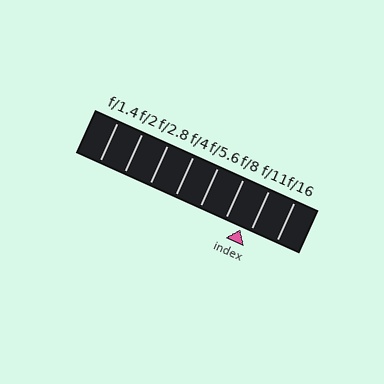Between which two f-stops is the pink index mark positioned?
The index mark is between f/8 and f/11.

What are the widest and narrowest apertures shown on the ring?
The widest aperture shown is f/1.4 and the narrowest is f/16.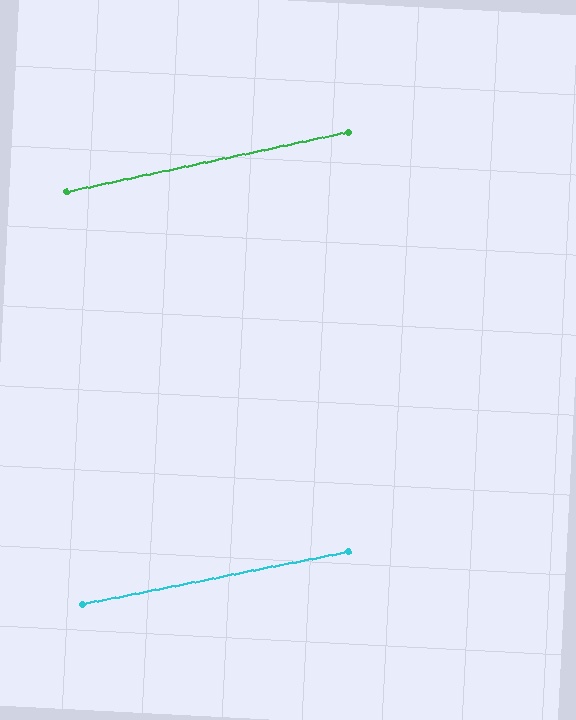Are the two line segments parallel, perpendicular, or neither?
Parallel — their directions differ by only 0.9°.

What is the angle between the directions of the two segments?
Approximately 1 degree.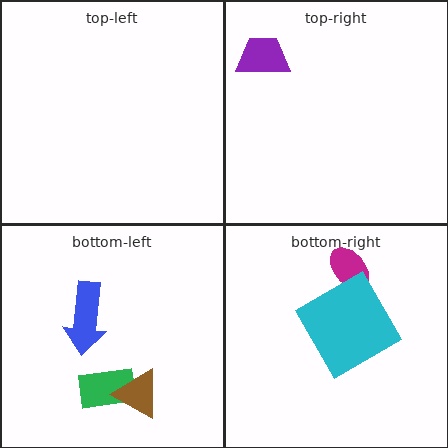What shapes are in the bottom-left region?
The green rectangle, the brown triangle, the blue arrow.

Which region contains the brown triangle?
The bottom-left region.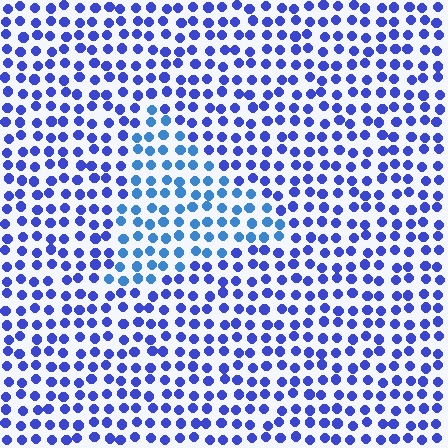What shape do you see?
I see a triangle.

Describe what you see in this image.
The image is filled with small blue elements in a uniform arrangement. A triangle-shaped region is visible where the elements are tinted to a slightly different hue, forming a subtle color boundary.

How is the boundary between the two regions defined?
The boundary is defined purely by a slight shift in hue (about 27 degrees). Spacing, size, and orientation are identical on both sides.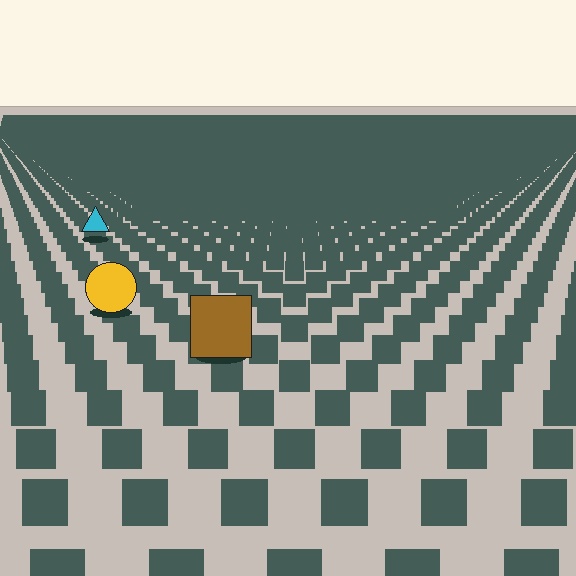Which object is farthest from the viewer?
The cyan triangle is farthest from the viewer. It appears smaller and the ground texture around it is denser.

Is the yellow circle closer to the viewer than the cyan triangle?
Yes. The yellow circle is closer — you can tell from the texture gradient: the ground texture is coarser near it.